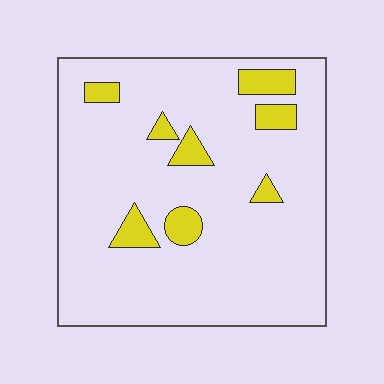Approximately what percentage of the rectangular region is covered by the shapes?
Approximately 10%.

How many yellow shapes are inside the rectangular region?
8.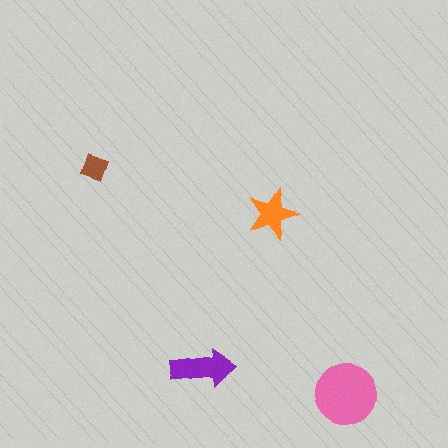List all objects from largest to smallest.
The pink circle, the purple arrow, the orange star, the brown diamond.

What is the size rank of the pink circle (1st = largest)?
1st.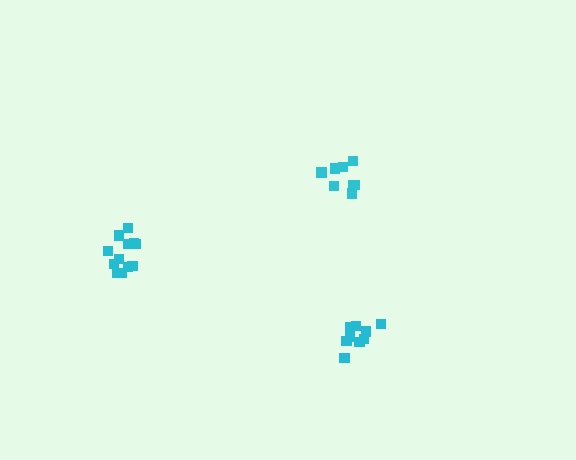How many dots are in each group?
Group 1: 8 dots, Group 2: 12 dots, Group 3: 9 dots (29 total).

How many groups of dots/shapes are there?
There are 3 groups.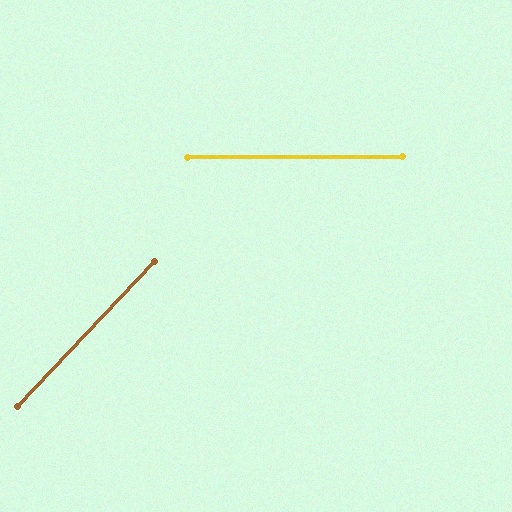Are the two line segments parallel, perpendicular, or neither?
Neither parallel nor perpendicular — they differ by about 46°.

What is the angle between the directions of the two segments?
Approximately 46 degrees.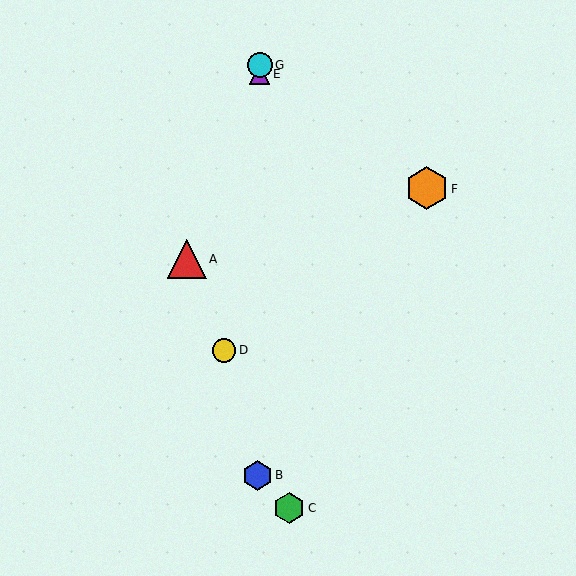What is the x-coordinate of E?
Object E is at x≈259.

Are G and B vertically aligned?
Yes, both are at x≈259.